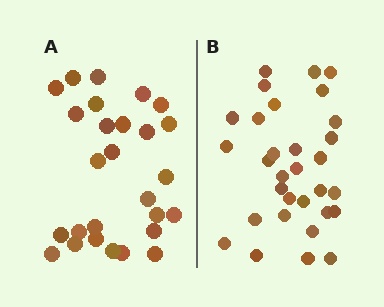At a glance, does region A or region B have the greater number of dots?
Region B (the right region) has more dots.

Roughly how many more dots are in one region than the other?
Region B has about 4 more dots than region A.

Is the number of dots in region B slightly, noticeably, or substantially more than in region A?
Region B has only slightly more — the two regions are fairly close. The ratio is roughly 1.1 to 1.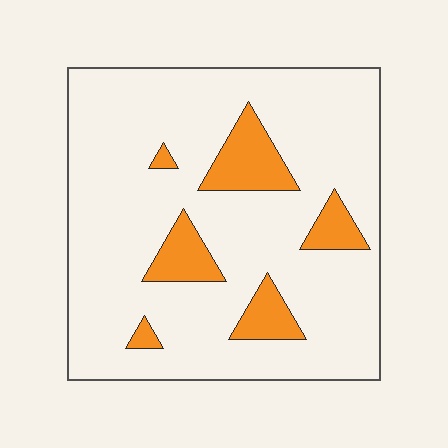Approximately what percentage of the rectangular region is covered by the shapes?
Approximately 15%.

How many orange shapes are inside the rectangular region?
6.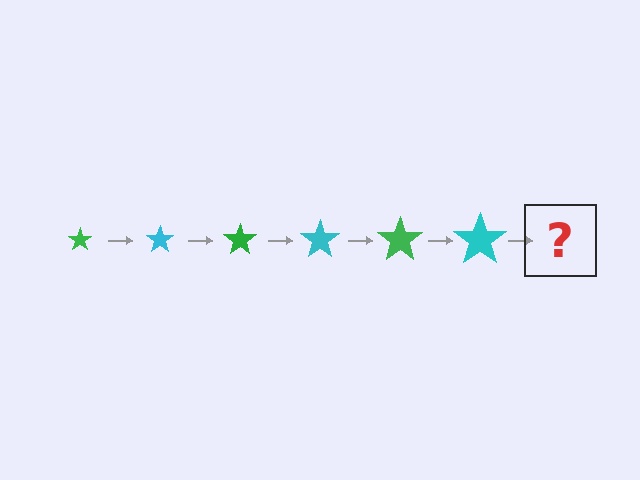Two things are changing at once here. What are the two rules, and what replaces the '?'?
The two rules are that the star grows larger each step and the color cycles through green and cyan. The '?' should be a green star, larger than the previous one.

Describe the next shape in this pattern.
It should be a green star, larger than the previous one.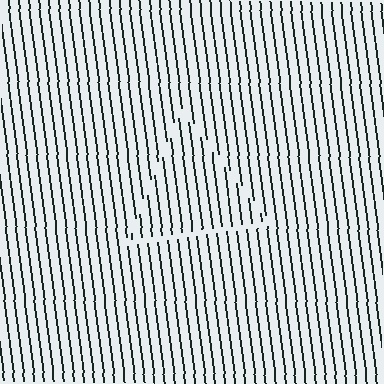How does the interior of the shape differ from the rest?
The interior of the shape contains the same grating, shifted by half a period — the contour is defined by the phase discontinuity where line-ends from the inner and outer gratings abut.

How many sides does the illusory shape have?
3 sides — the line-ends trace a triangle.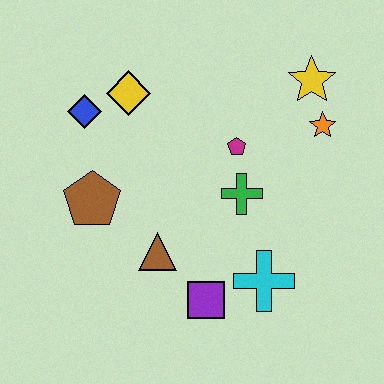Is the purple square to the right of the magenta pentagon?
No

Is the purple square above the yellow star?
No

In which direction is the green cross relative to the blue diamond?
The green cross is to the right of the blue diamond.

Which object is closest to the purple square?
The cyan cross is closest to the purple square.